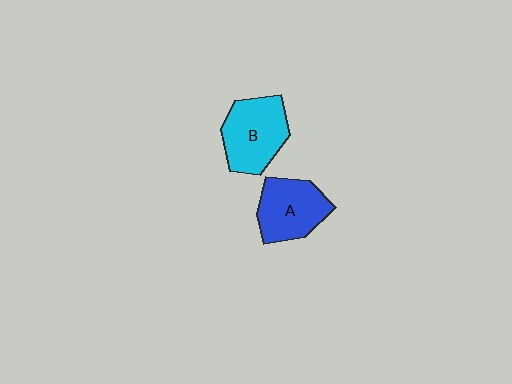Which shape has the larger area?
Shape B (cyan).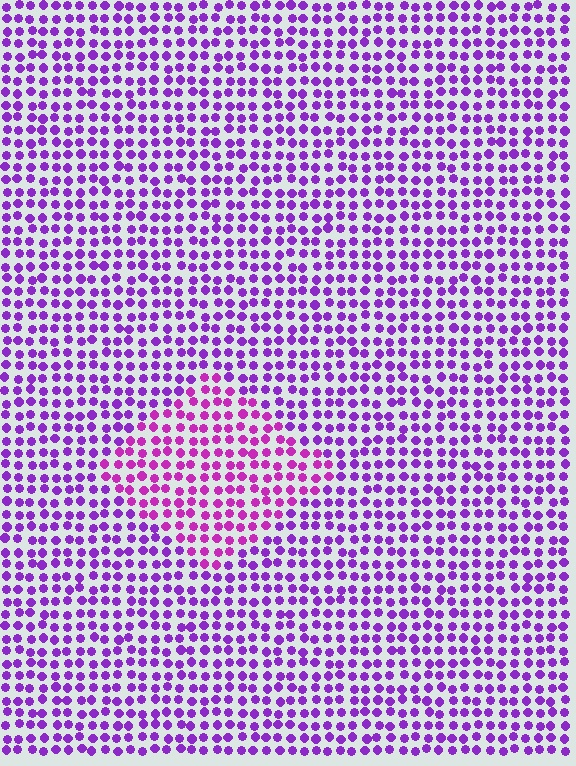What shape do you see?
I see a diamond.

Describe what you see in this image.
The image is filled with small purple elements in a uniform arrangement. A diamond-shaped region is visible where the elements are tinted to a slightly different hue, forming a subtle color boundary.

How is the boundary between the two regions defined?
The boundary is defined purely by a slight shift in hue (about 28 degrees). Spacing, size, and orientation are identical on both sides.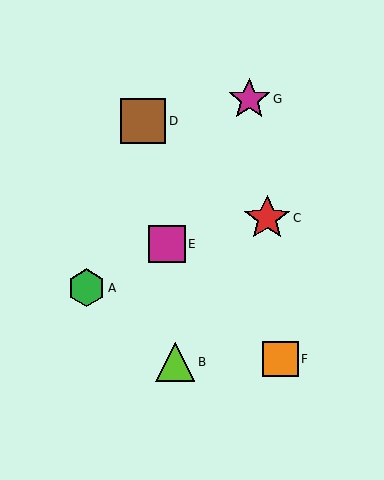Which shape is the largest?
The red star (labeled C) is the largest.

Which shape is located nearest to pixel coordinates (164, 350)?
The lime triangle (labeled B) at (175, 362) is nearest to that location.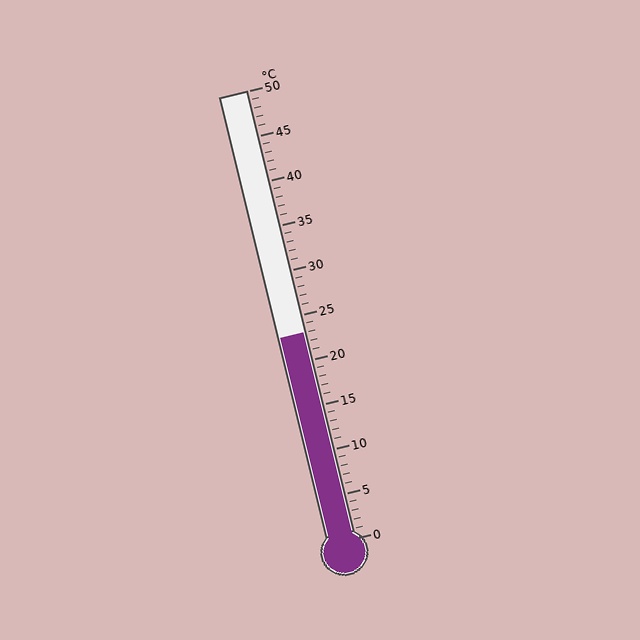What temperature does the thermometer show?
The thermometer shows approximately 23°C.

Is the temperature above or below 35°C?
The temperature is below 35°C.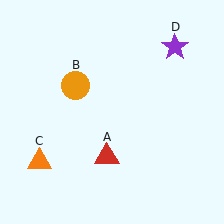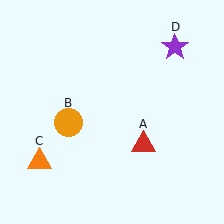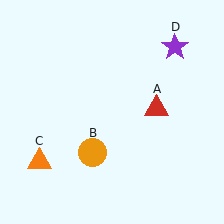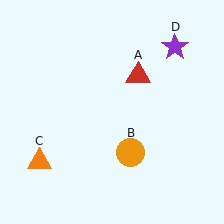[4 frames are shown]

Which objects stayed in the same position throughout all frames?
Orange triangle (object C) and purple star (object D) remained stationary.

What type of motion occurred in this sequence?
The red triangle (object A), orange circle (object B) rotated counterclockwise around the center of the scene.